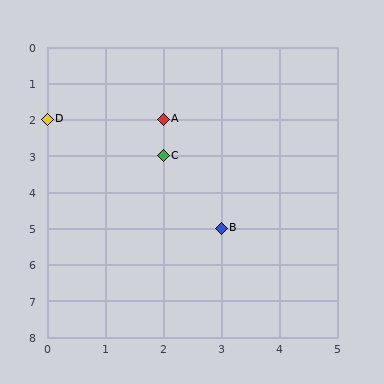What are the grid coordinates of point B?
Point B is at grid coordinates (3, 5).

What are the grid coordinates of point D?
Point D is at grid coordinates (0, 2).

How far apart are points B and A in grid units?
Points B and A are 1 column and 3 rows apart (about 3.2 grid units diagonally).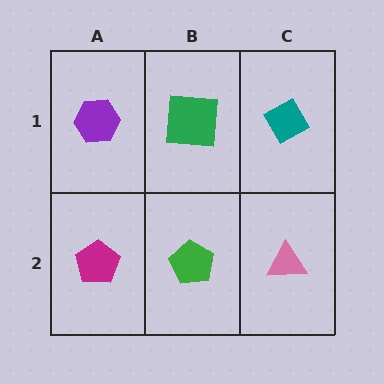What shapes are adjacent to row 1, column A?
A magenta pentagon (row 2, column A), a green square (row 1, column B).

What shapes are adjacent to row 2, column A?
A purple hexagon (row 1, column A), a green pentagon (row 2, column B).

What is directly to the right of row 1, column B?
A teal diamond.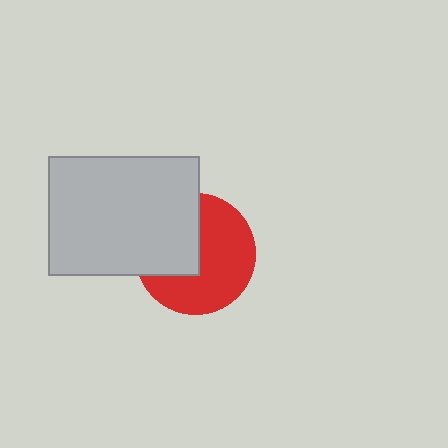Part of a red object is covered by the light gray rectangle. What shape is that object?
It is a circle.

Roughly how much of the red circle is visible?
About half of it is visible (roughly 61%).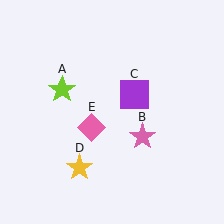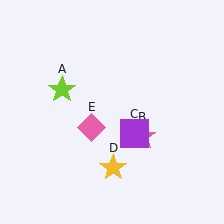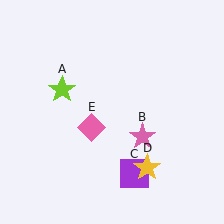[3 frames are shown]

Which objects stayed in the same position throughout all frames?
Lime star (object A) and pink star (object B) and pink diamond (object E) remained stationary.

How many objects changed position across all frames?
2 objects changed position: purple square (object C), yellow star (object D).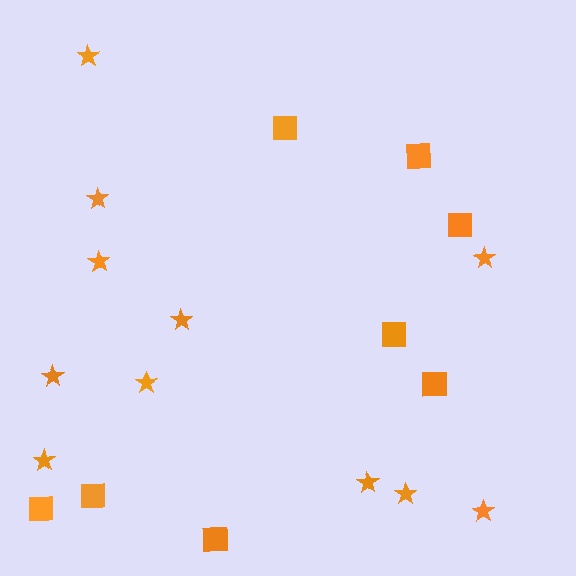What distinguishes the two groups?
There are 2 groups: one group of squares (8) and one group of stars (11).